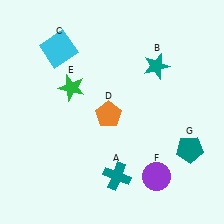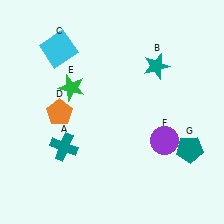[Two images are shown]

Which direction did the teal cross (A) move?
The teal cross (A) moved left.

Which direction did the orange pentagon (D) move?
The orange pentagon (D) moved left.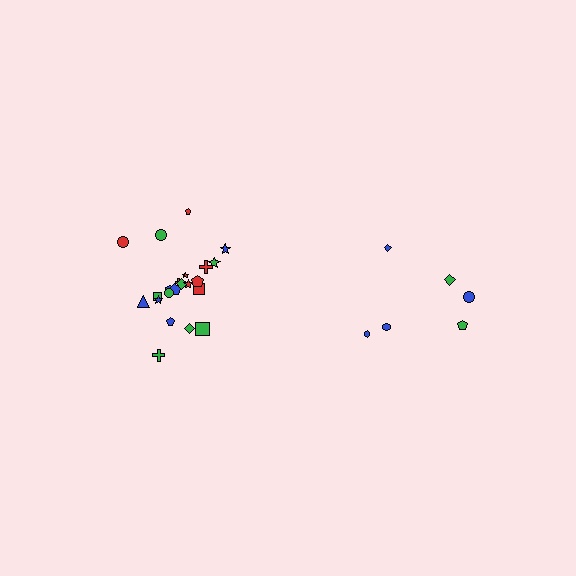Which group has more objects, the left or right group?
The left group.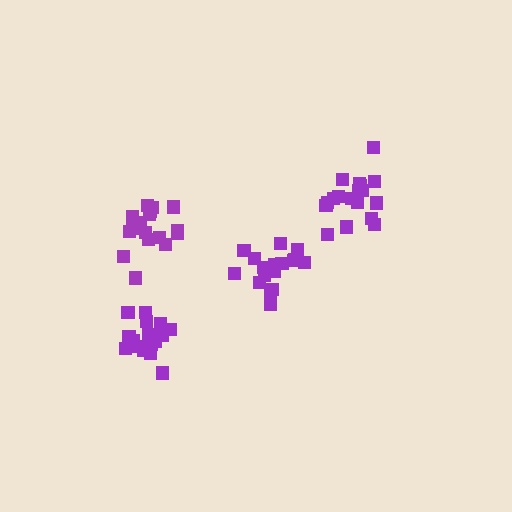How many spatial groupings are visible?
There are 4 spatial groupings.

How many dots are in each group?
Group 1: 17 dots, Group 2: 18 dots, Group 3: 17 dots, Group 4: 18 dots (70 total).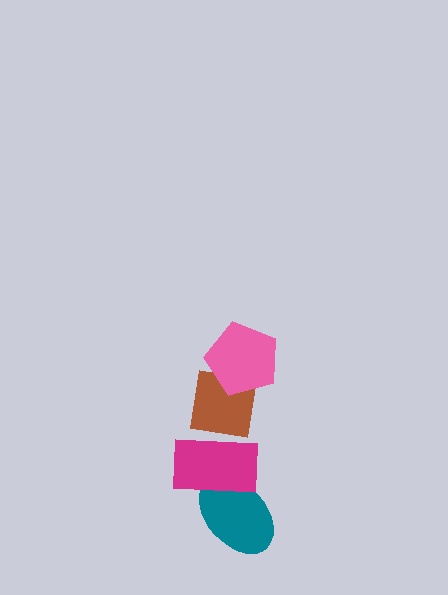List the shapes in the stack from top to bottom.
From top to bottom: the pink pentagon, the brown square, the magenta rectangle, the teal ellipse.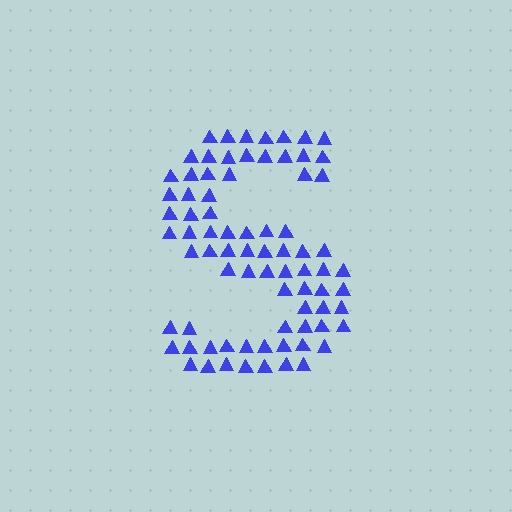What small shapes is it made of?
It is made of small triangles.